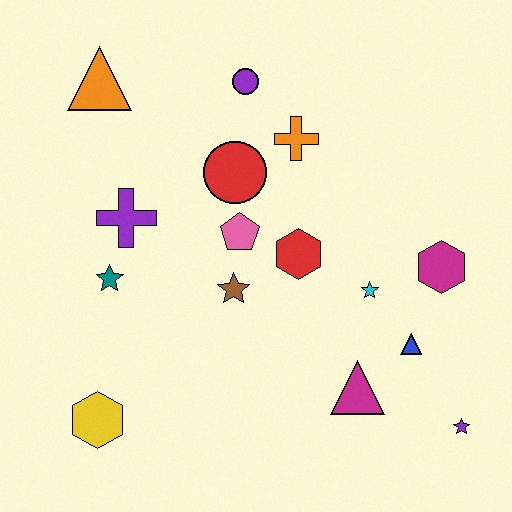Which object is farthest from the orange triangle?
The purple star is farthest from the orange triangle.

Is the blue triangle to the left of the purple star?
Yes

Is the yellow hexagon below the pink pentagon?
Yes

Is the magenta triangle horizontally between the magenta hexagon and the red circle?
Yes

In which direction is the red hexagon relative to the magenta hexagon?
The red hexagon is to the left of the magenta hexagon.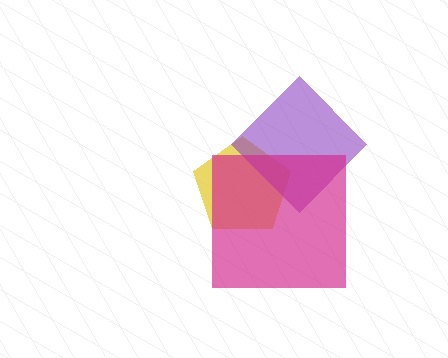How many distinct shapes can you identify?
There are 3 distinct shapes: a yellow pentagon, a purple diamond, a magenta square.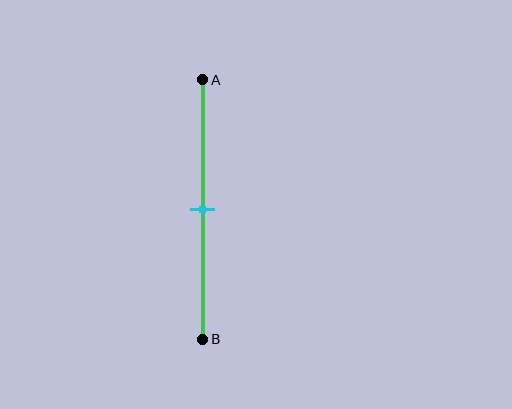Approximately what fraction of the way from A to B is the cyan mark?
The cyan mark is approximately 50% of the way from A to B.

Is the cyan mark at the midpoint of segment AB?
Yes, the mark is approximately at the midpoint.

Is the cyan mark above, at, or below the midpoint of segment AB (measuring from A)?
The cyan mark is approximately at the midpoint of segment AB.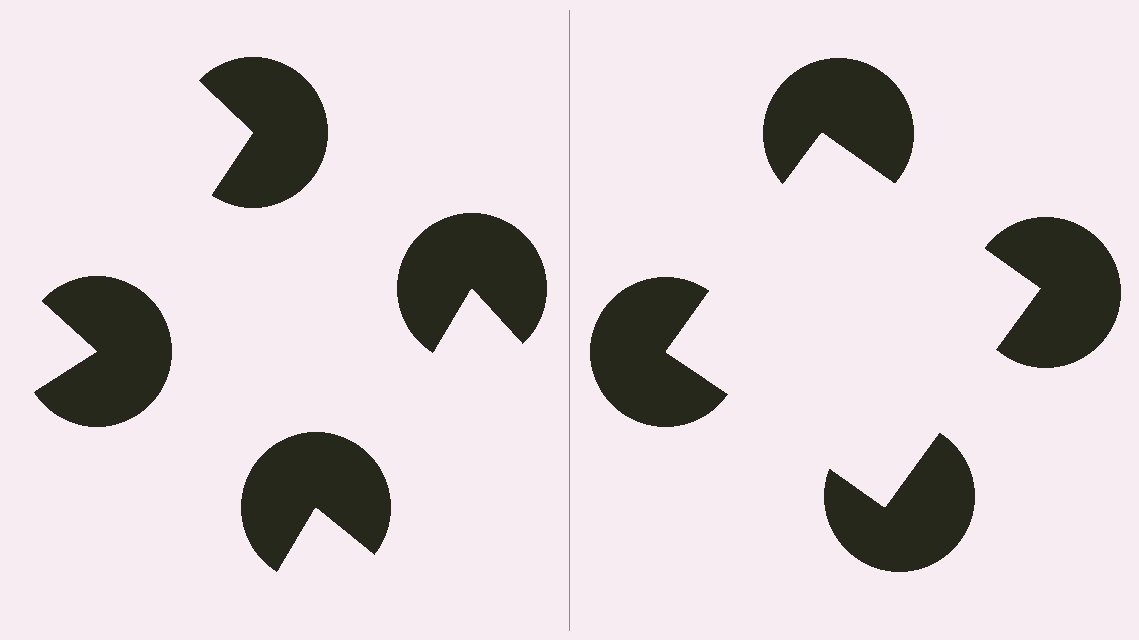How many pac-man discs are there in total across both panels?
8 — 4 on each side.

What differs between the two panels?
The pac-man discs are positioned identically on both sides; only the wedge orientations differ. On the right they align to a square; on the left they are misaligned.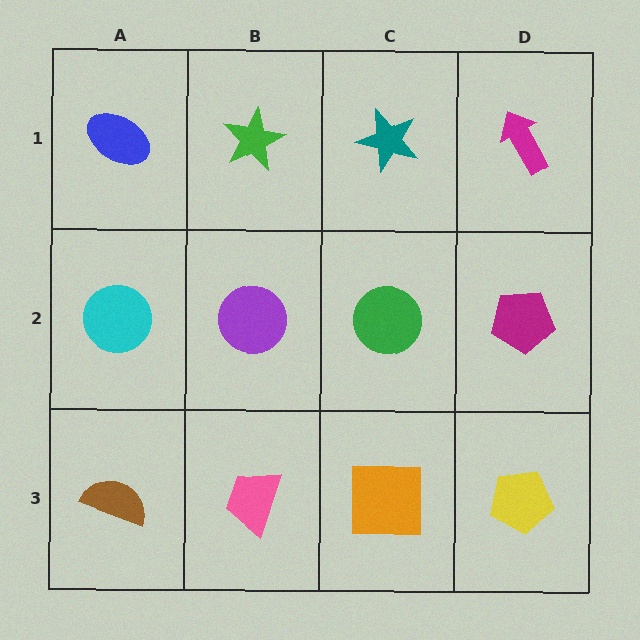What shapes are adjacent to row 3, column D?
A magenta pentagon (row 2, column D), an orange square (row 3, column C).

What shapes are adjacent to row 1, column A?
A cyan circle (row 2, column A), a green star (row 1, column B).